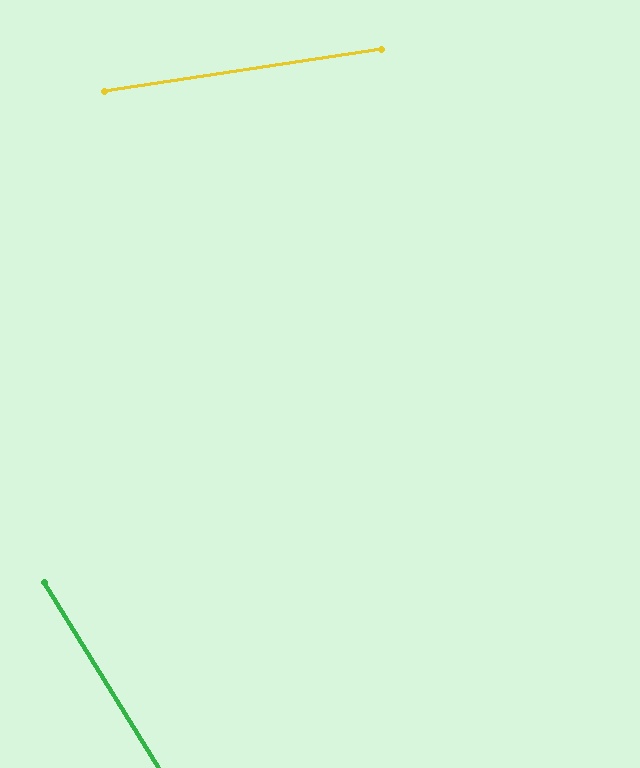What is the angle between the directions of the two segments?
Approximately 67 degrees.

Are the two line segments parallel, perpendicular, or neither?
Neither parallel nor perpendicular — they differ by about 67°.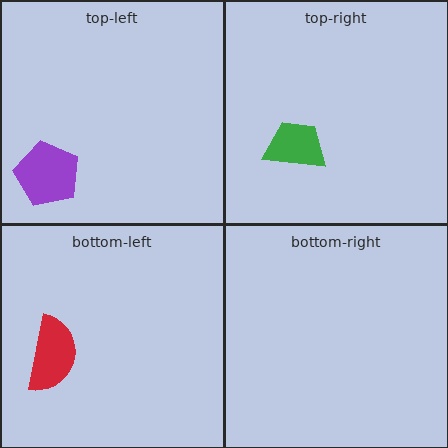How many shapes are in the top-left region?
1.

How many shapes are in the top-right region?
1.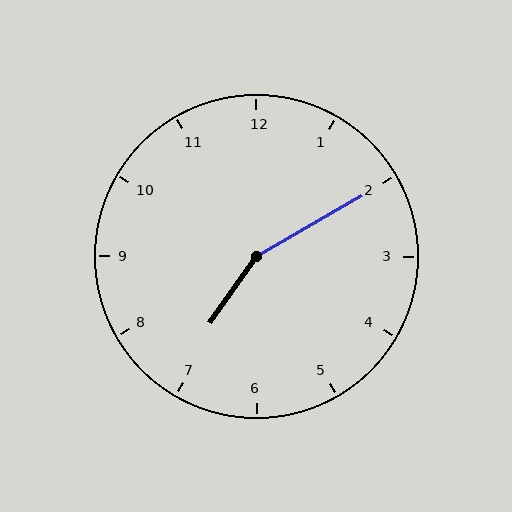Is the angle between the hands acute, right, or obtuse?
It is obtuse.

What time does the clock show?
7:10.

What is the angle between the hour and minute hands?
Approximately 155 degrees.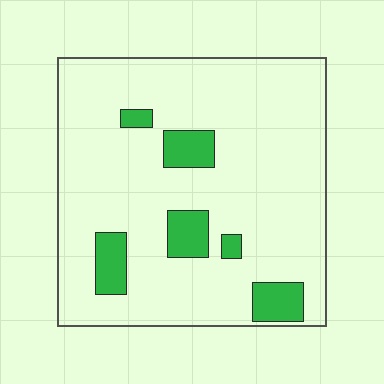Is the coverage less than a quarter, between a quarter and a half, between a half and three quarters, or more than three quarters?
Less than a quarter.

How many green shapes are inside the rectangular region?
6.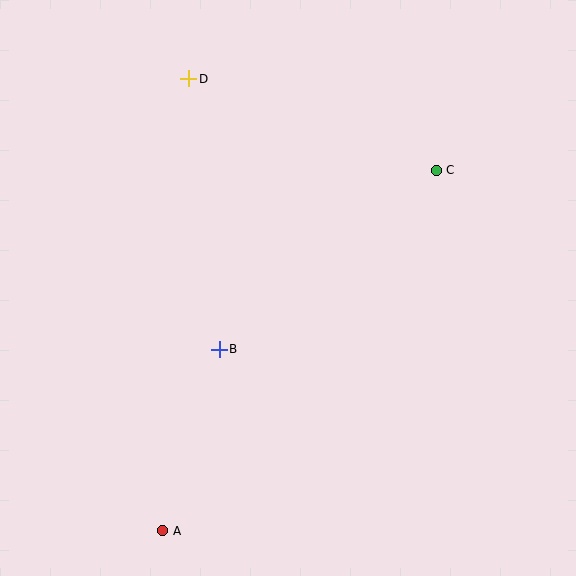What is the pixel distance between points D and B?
The distance between D and B is 272 pixels.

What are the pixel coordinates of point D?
Point D is at (189, 79).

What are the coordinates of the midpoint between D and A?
The midpoint between D and A is at (176, 305).